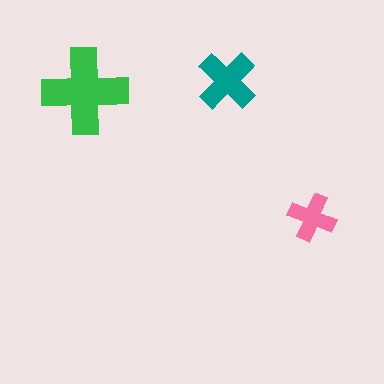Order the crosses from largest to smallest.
the green one, the teal one, the pink one.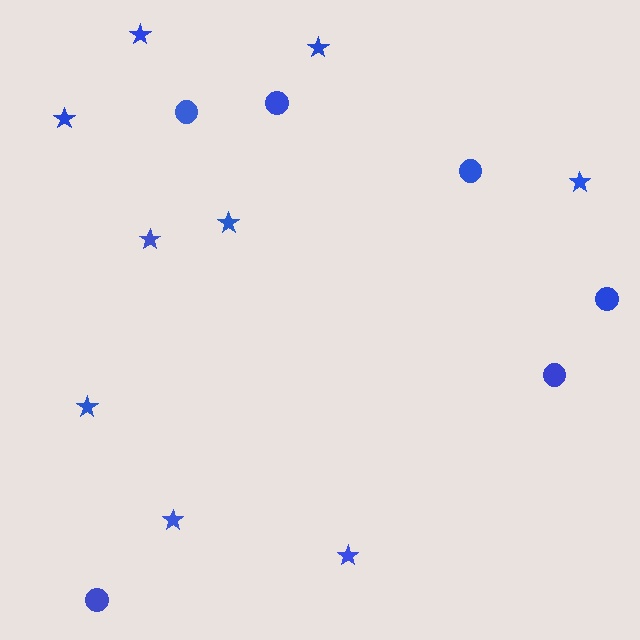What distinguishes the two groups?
There are 2 groups: one group of stars (9) and one group of circles (6).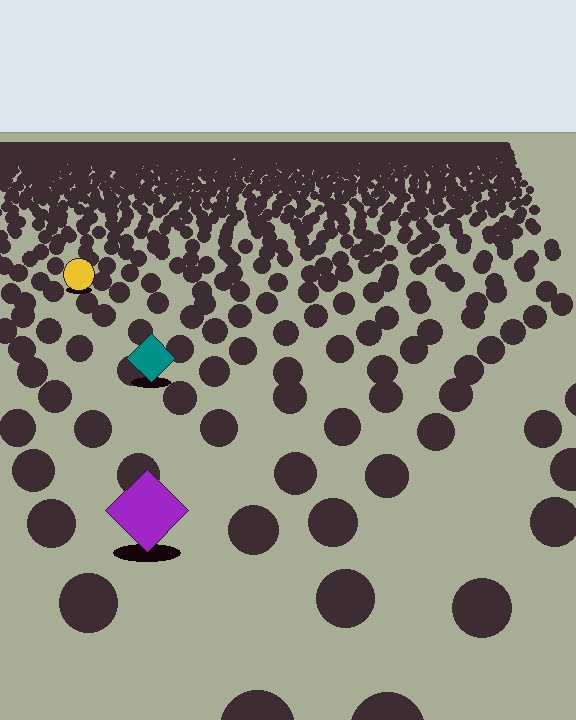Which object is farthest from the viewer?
The yellow circle is farthest from the viewer. It appears smaller and the ground texture around it is denser.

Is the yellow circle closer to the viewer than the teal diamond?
No. The teal diamond is closer — you can tell from the texture gradient: the ground texture is coarser near it.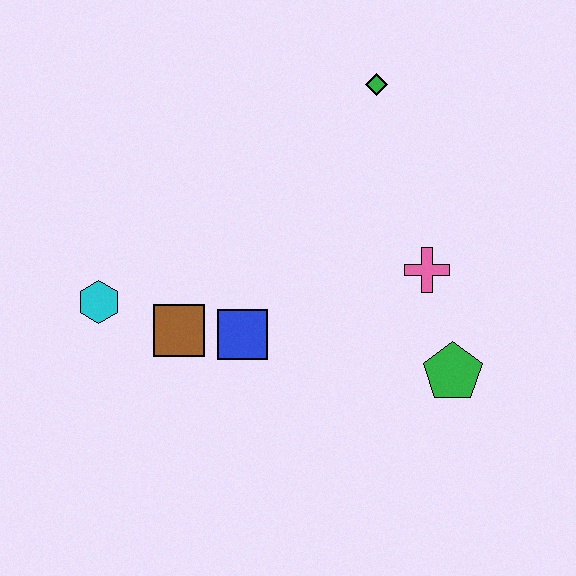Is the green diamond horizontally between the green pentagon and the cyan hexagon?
Yes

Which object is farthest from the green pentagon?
The cyan hexagon is farthest from the green pentagon.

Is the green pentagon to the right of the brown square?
Yes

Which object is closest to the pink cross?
The green pentagon is closest to the pink cross.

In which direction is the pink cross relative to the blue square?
The pink cross is to the right of the blue square.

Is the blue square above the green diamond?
No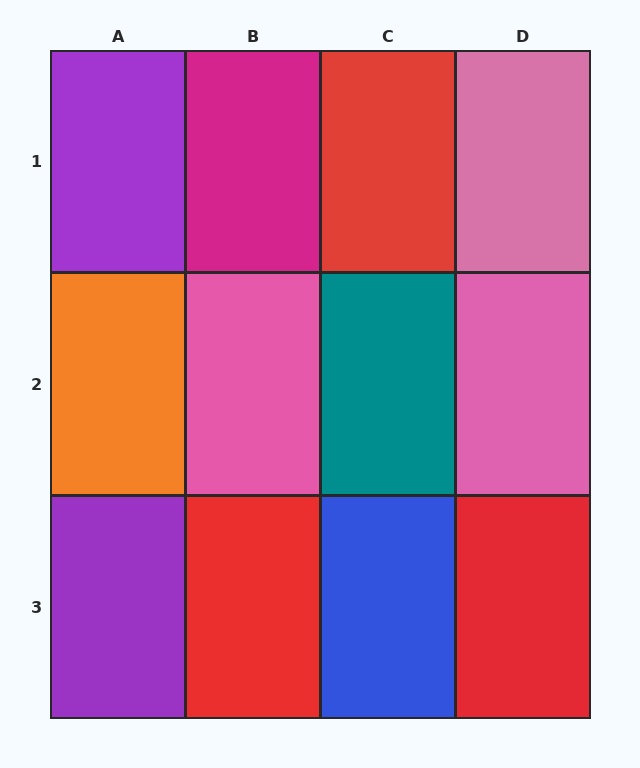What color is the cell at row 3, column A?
Purple.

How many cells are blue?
1 cell is blue.